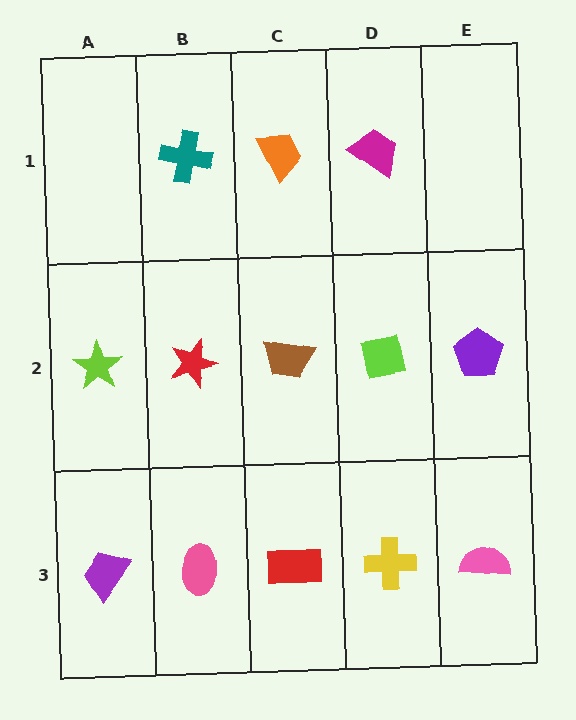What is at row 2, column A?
A lime star.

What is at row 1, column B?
A teal cross.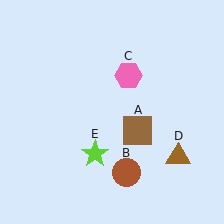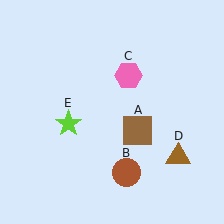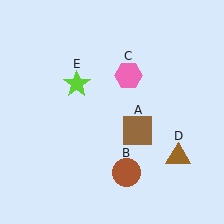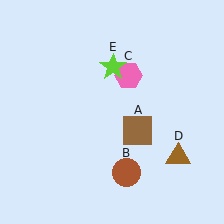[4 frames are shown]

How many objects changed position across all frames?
1 object changed position: lime star (object E).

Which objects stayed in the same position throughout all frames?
Brown square (object A) and brown circle (object B) and pink hexagon (object C) and brown triangle (object D) remained stationary.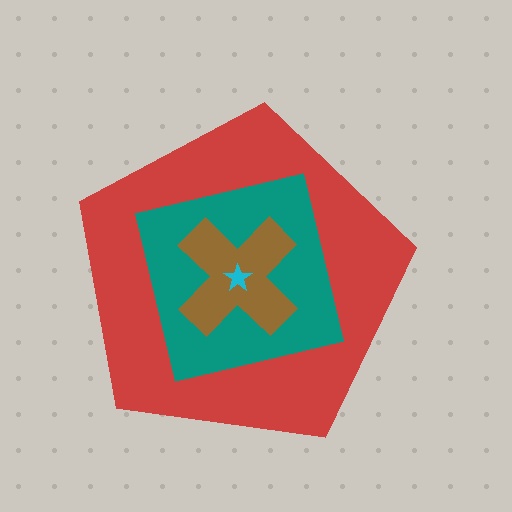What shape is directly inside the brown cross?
The cyan star.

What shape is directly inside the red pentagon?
The teal square.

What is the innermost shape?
The cyan star.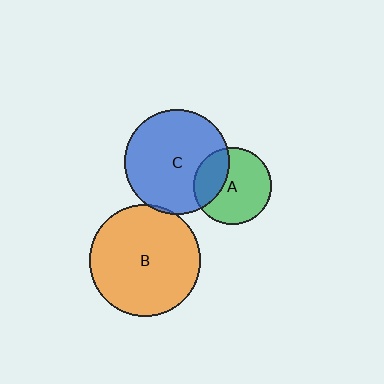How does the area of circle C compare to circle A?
Approximately 1.8 times.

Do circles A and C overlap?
Yes.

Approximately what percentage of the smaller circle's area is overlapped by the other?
Approximately 30%.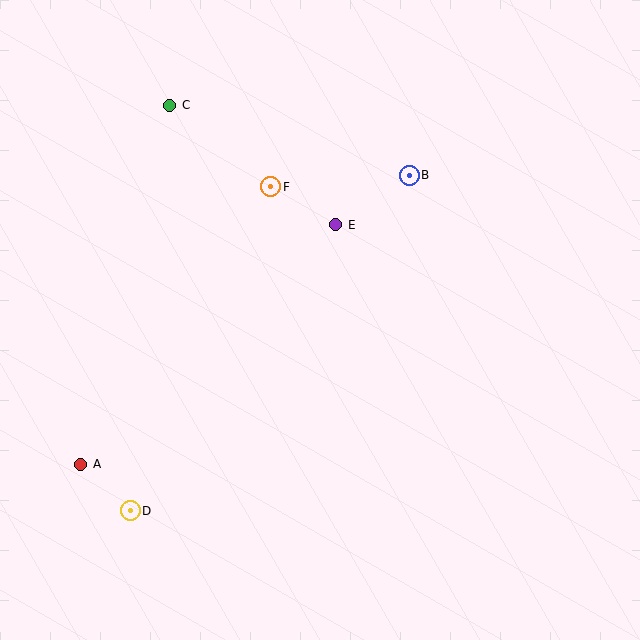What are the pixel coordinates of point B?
Point B is at (409, 175).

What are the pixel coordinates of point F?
Point F is at (271, 187).